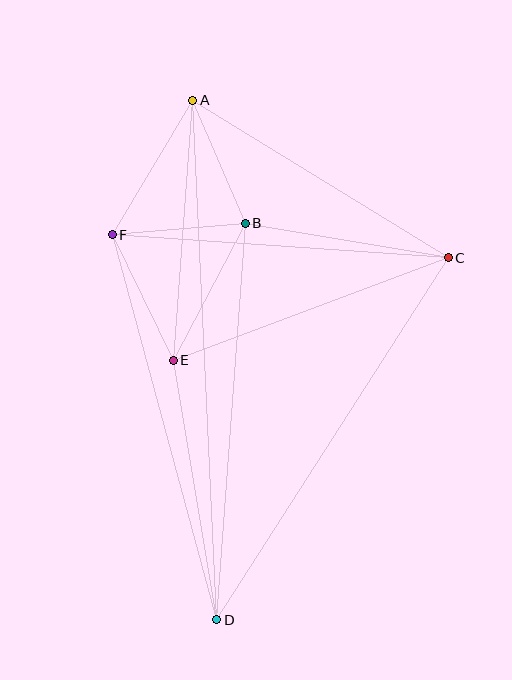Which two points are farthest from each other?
Points A and D are farthest from each other.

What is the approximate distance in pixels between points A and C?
The distance between A and C is approximately 300 pixels.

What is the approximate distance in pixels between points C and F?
The distance between C and F is approximately 337 pixels.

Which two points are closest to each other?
Points A and B are closest to each other.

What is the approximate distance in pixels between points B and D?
The distance between B and D is approximately 398 pixels.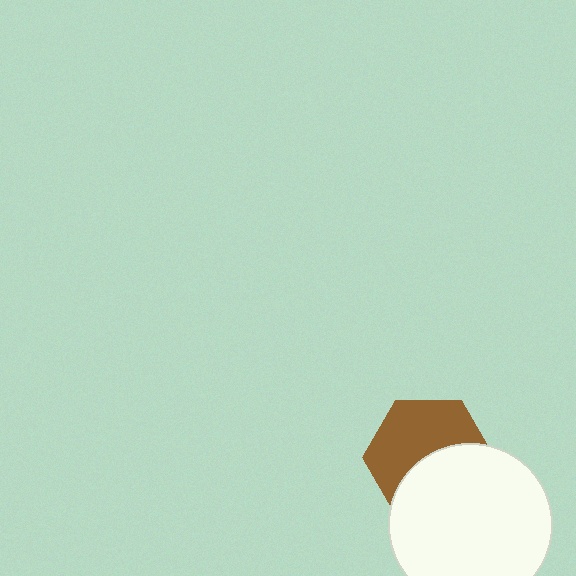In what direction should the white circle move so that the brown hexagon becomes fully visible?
The white circle should move down. That is the shortest direction to clear the overlap and leave the brown hexagon fully visible.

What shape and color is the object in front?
The object in front is a white circle.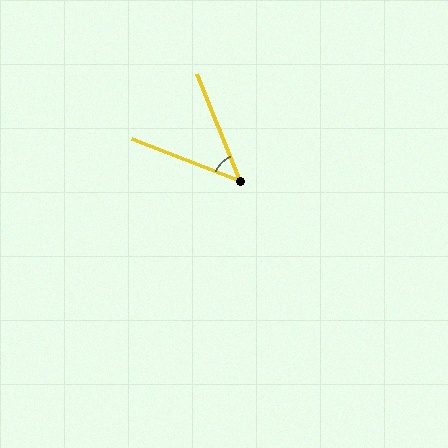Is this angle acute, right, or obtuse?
It is acute.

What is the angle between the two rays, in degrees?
Approximately 47 degrees.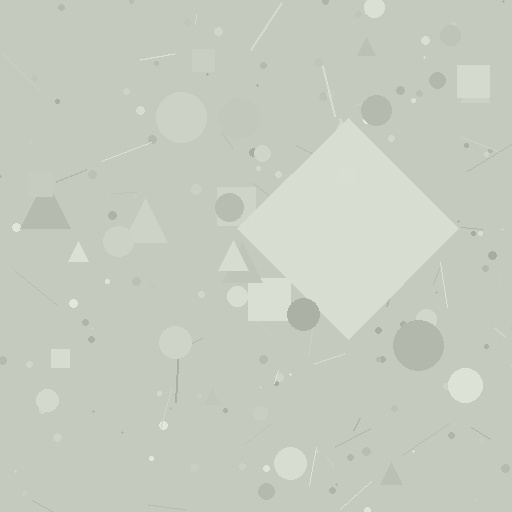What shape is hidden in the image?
A diamond is hidden in the image.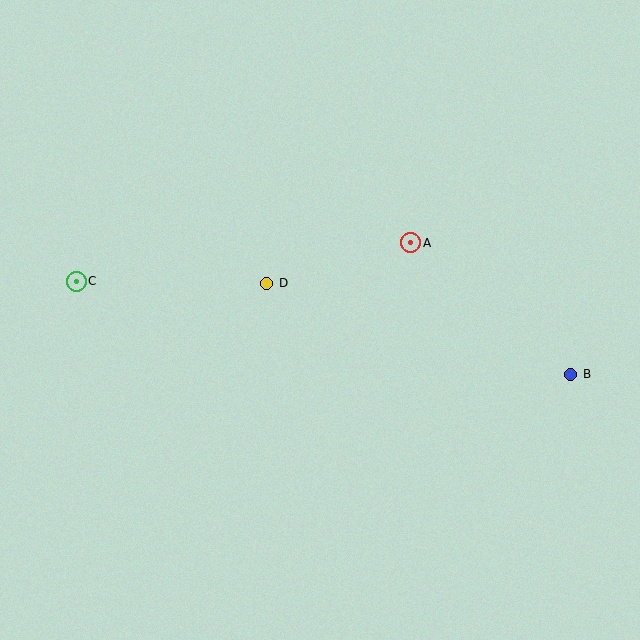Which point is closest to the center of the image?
Point D at (267, 283) is closest to the center.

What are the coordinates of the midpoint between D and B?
The midpoint between D and B is at (419, 329).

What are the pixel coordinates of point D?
Point D is at (267, 283).